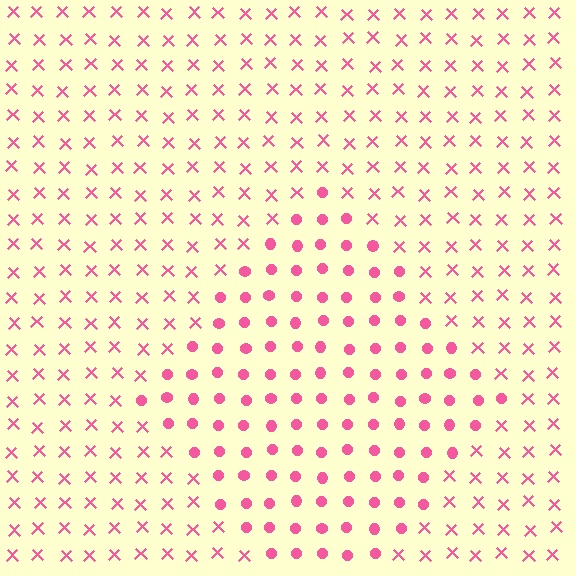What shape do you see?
I see a diamond.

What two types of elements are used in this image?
The image uses circles inside the diamond region and X marks outside it.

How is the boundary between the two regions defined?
The boundary is defined by a change in element shape: circles inside vs. X marks outside. All elements share the same color and spacing.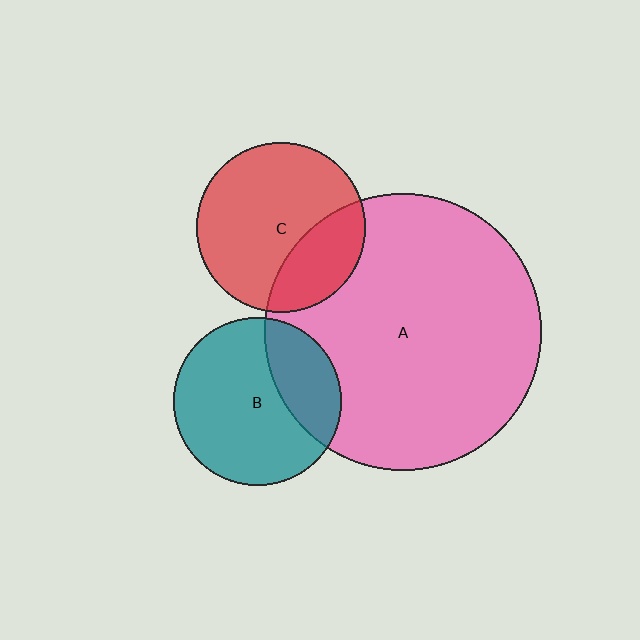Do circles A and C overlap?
Yes.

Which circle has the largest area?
Circle A (pink).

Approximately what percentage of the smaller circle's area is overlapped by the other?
Approximately 30%.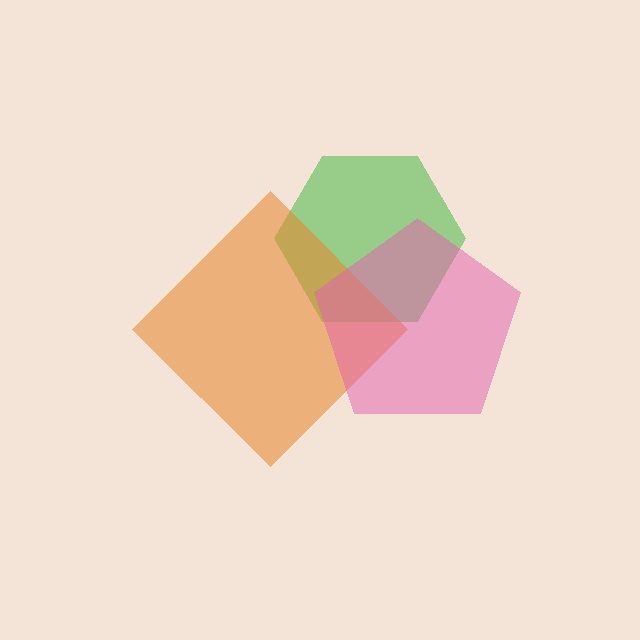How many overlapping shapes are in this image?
There are 3 overlapping shapes in the image.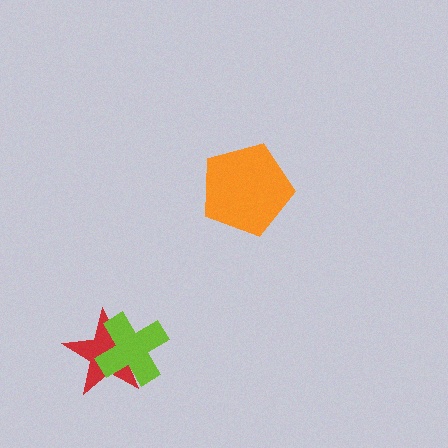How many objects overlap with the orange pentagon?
0 objects overlap with the orange pentagon.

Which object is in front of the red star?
The lime cross is in front of the red star.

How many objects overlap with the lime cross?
1 object overlaps with the lime cross.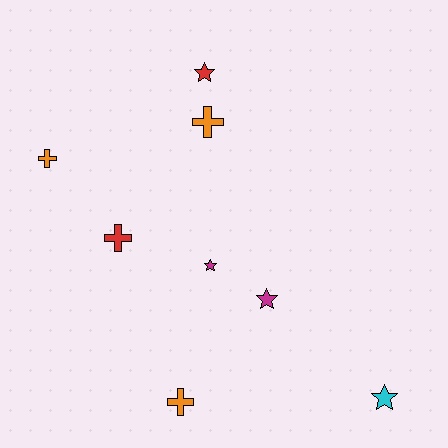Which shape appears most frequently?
Cross, with 4 objects.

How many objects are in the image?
There are 8 objects.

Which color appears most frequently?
Orange, with 3 objects.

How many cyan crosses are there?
There are no cyan crosses.